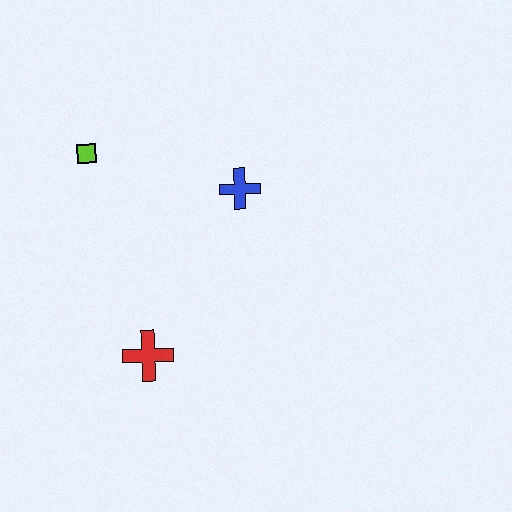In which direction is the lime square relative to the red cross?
The lime square is above the red cross.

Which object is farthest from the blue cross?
The red cross is farthest from the blue cross.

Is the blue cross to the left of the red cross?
No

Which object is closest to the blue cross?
The lime square is closest to the blue cross.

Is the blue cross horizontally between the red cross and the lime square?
No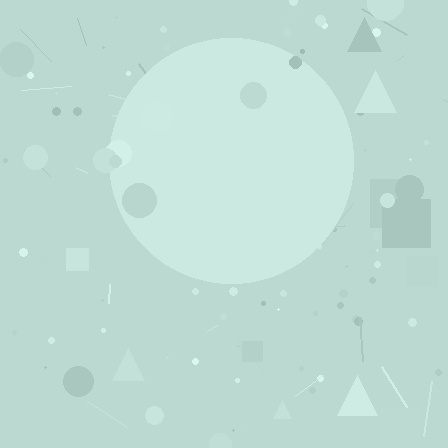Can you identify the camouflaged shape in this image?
The camouflaged shape is a circle.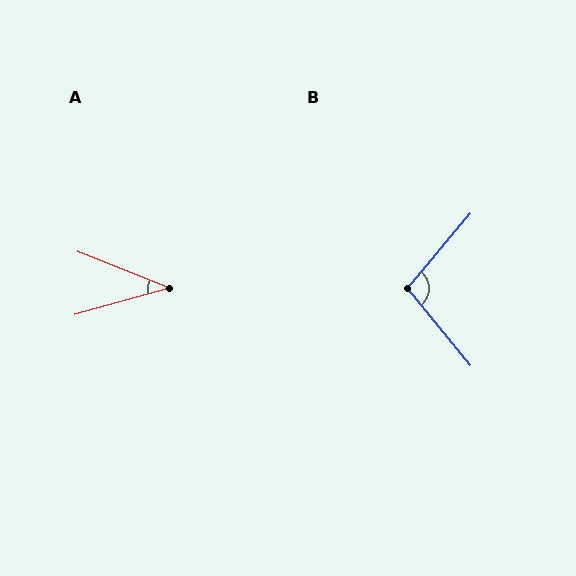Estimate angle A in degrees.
Approximately 37 degrees.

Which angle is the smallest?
A, at approximately 37 degrees.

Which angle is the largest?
B, at approximately 101 degrees.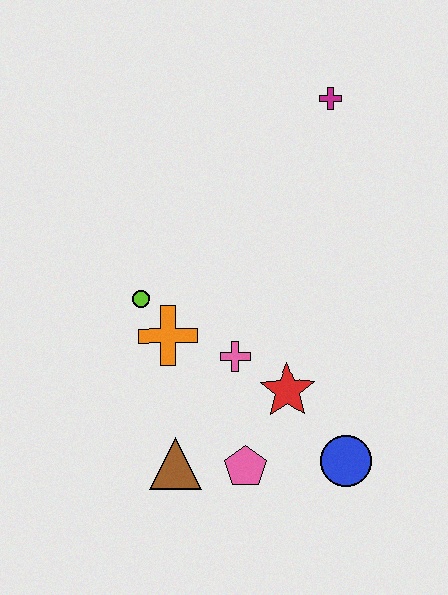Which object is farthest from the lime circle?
The magenta cross is farthest from the lime circle.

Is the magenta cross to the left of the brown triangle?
No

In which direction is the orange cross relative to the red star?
The orange cross is to the left of the red star.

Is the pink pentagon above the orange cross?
No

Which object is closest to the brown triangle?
The pink pentagon is closest to the brown triangle.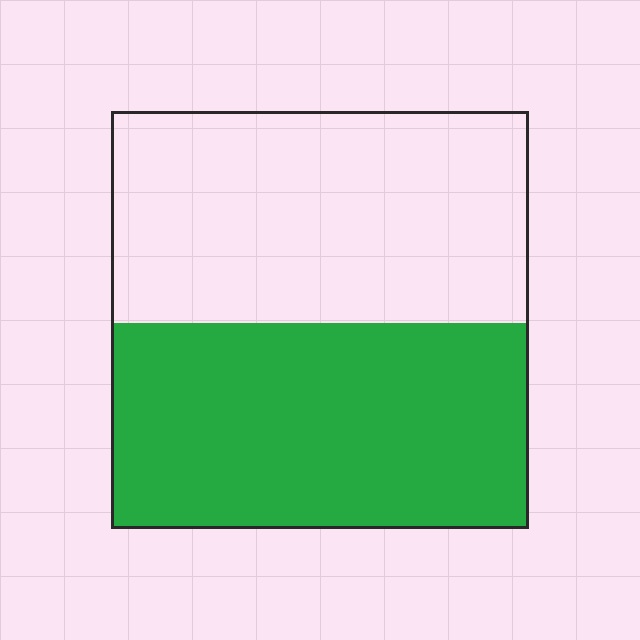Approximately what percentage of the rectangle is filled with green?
Approximately 50%.